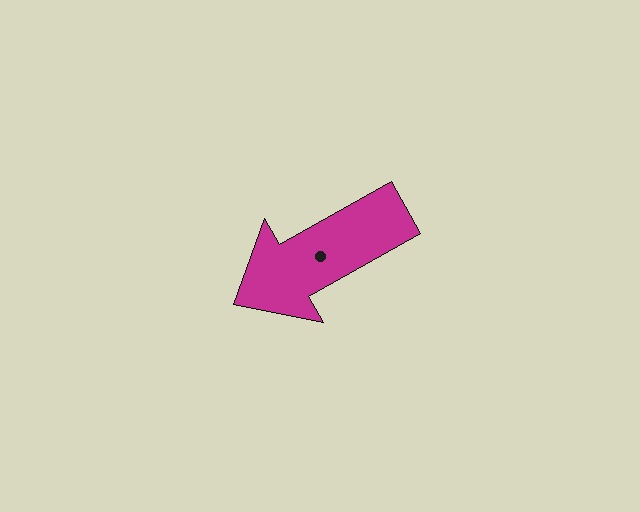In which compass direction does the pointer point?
Southwest.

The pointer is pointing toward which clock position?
Roughly 8 o'clock.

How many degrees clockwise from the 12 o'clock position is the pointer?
Approximately 241 degrees.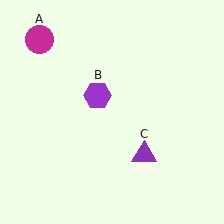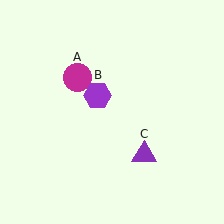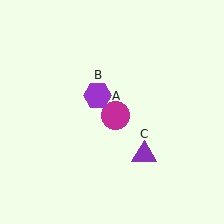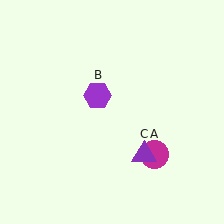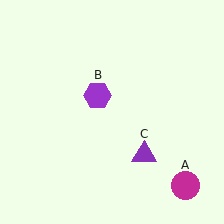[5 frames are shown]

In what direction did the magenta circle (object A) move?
The magenta circle (object A) moved down and to the right.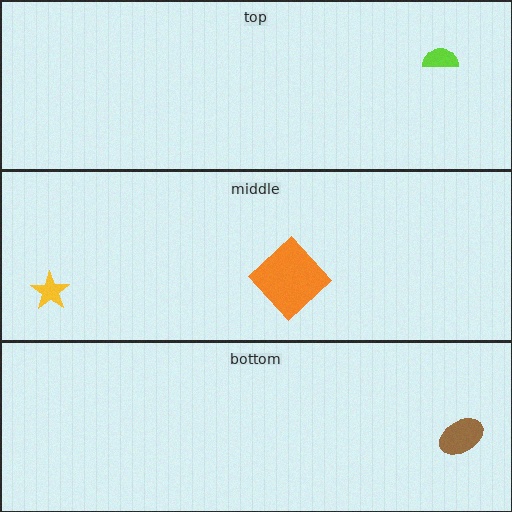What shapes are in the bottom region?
The brown ellipse.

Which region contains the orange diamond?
The middle region.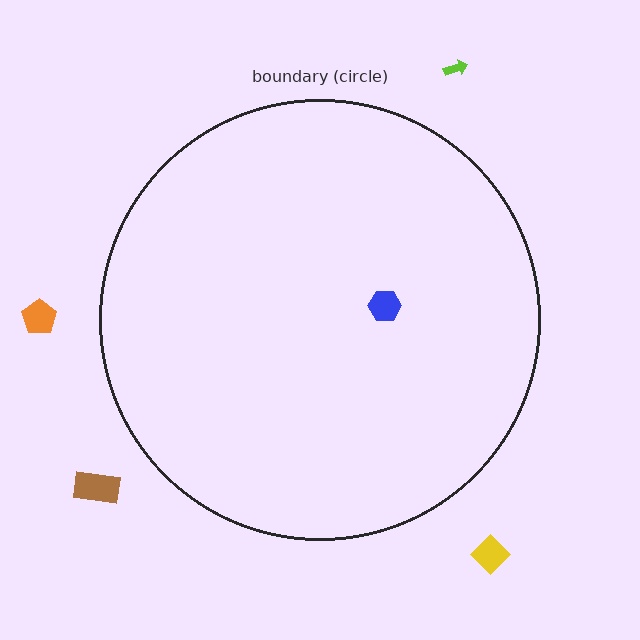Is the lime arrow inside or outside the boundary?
Outside.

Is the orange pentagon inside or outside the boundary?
Outside.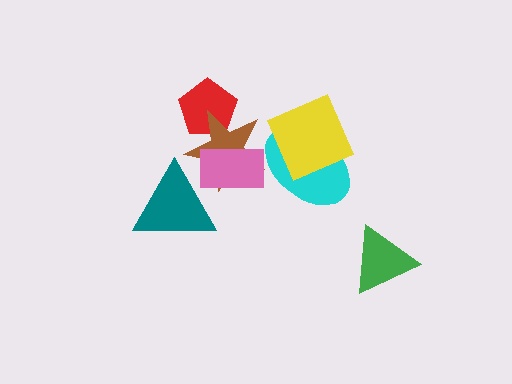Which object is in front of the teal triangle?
The pink rectangle is in front of the teal triangle.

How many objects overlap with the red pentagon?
1 object overlaps with the red pentagon.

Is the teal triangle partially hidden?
Yes, it is partially covered by another shape.